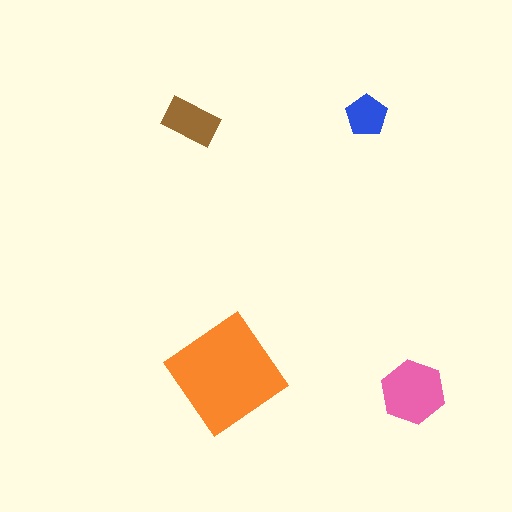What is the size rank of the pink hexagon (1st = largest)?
2nd.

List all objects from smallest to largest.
The blue pentagon, the brown rectangle, the pink hexagon, the orange diamond.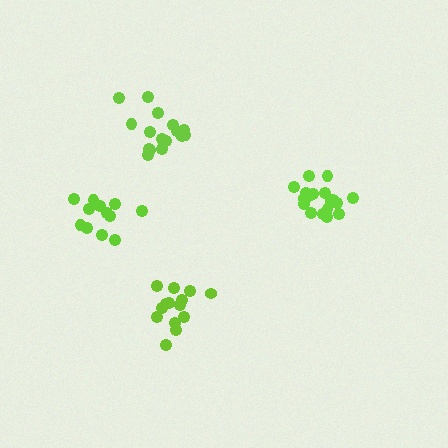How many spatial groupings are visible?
There are 4 spatial groupings.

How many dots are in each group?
Group 1: 18 dots, Group 2: 14 dots, Group 3: 12 dots, Group 4: 18 dots (62 total).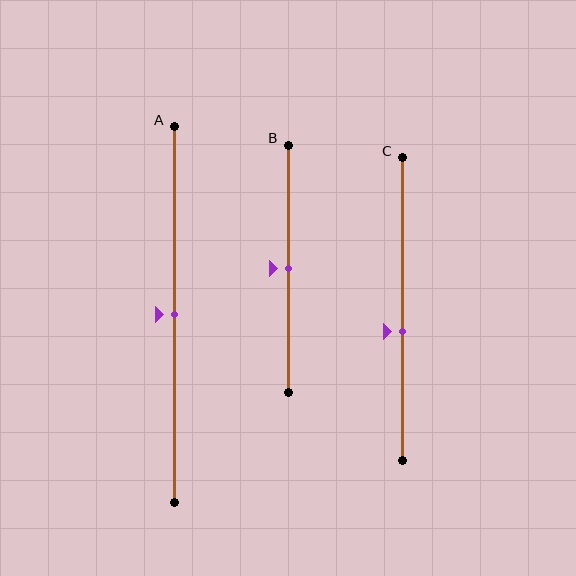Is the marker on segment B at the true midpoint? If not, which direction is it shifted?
Yes, the marker on segment B is at the true midpoint.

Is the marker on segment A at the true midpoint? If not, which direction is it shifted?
Yes, the marker on segment A is at the true midpoint.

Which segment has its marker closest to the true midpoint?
Segment A has its marker closest to the true midpoint.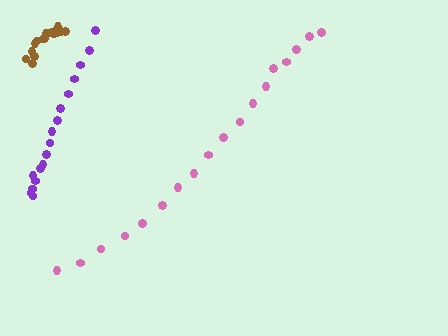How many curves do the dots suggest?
There are 3 distinct paths.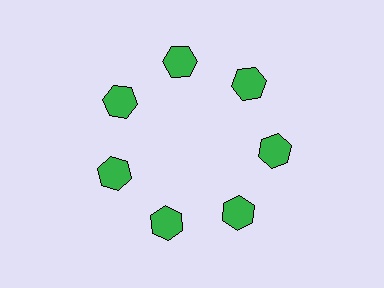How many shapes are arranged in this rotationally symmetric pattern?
There are 7 shapes, arranged in 7 groups of 1.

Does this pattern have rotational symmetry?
Yes, this pattern has 7-fold rotational symmetry. It looks the same after rotating 51 degrees around the center.